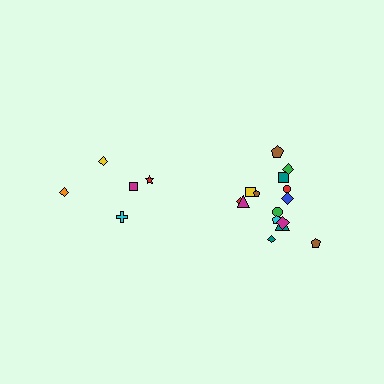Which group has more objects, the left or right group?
The right group.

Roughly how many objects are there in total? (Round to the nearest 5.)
Roughly 20 objects in total.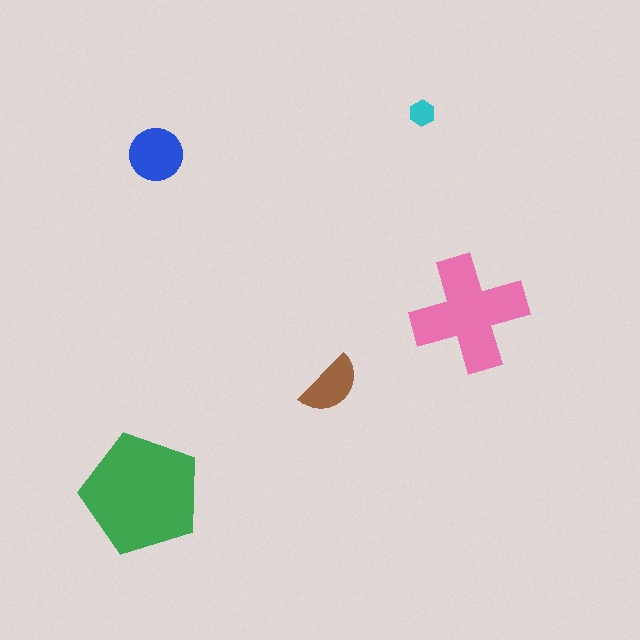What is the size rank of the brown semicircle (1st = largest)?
4th.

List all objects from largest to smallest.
The green pentagon, the pink cross, the blue circle, the brown semicircle, the cyan hexagon.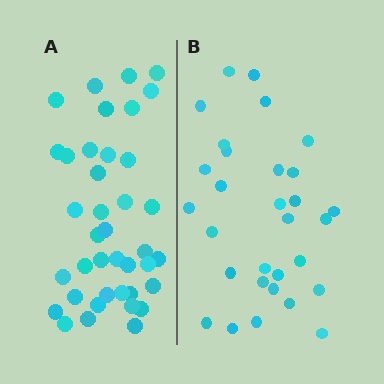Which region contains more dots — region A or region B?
Region A (the left region) has more dots.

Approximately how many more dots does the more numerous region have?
Region A has roughly 8 or so more dots than region B.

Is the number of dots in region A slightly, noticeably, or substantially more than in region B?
Region A has noticeably more, but not dramatically so. The ratio is roughly 1.3 to 1.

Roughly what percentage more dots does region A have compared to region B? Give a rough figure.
About 30% more.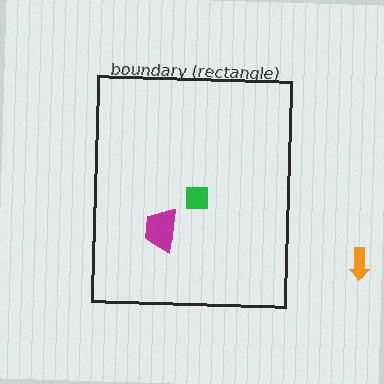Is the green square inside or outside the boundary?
Inside.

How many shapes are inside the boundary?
2 inside, 1 outside.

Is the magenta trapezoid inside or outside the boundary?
Inside.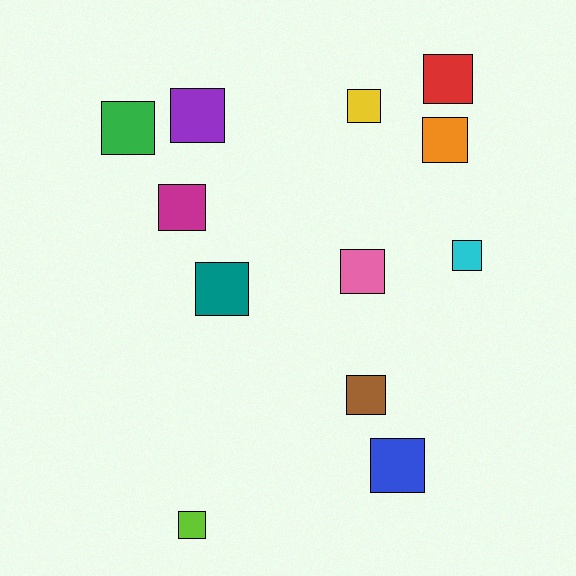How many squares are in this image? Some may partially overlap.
There are 12 squares.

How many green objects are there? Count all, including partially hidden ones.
There is 1 green object.